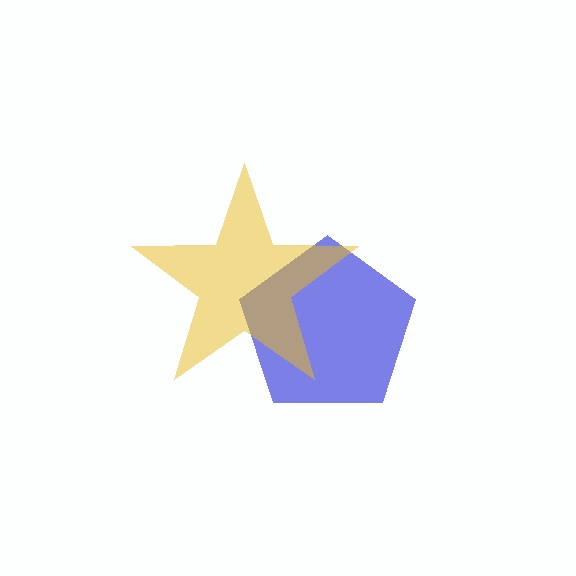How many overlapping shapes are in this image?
There are 2 overlapping shapes in the image.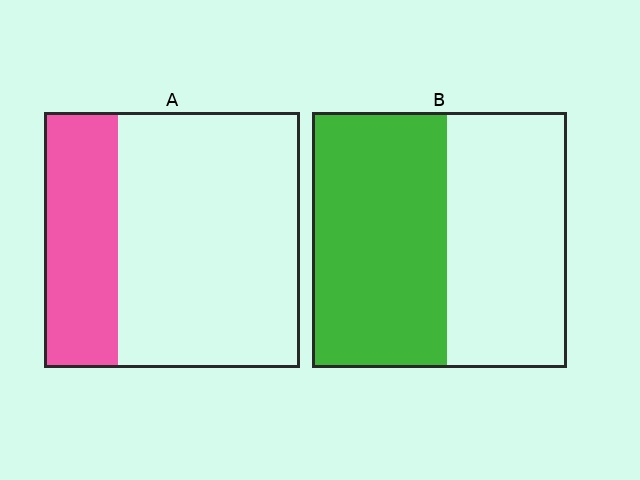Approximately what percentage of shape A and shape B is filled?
A is approximately 30% and B is approximately 55%.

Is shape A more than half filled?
No.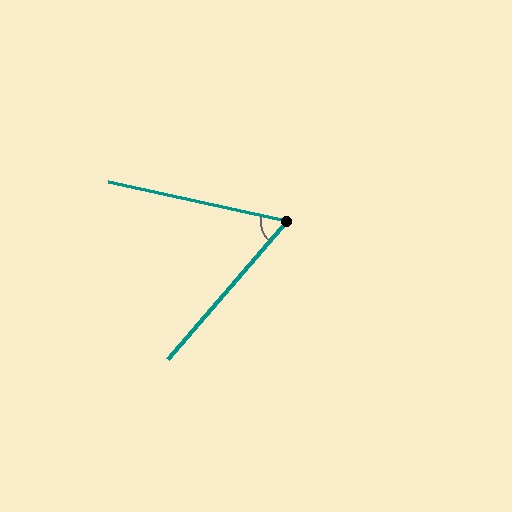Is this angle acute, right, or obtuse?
It is acute.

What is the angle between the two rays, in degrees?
Approximately 61 degrees.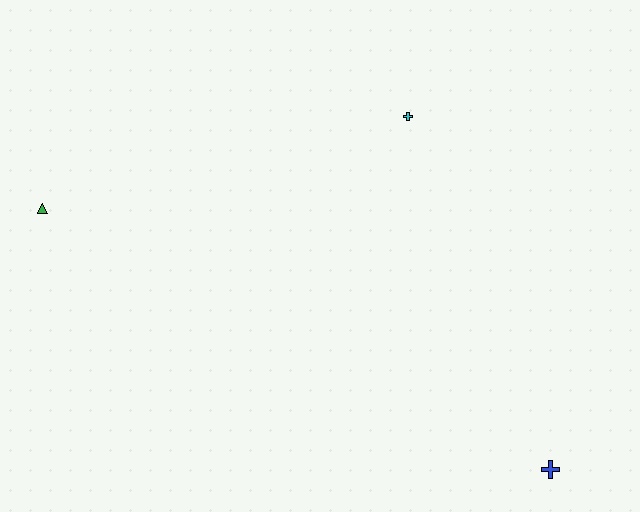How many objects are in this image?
There are 3 objects.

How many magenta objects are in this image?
There are no magenta objects.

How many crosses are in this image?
There are 2 crosses.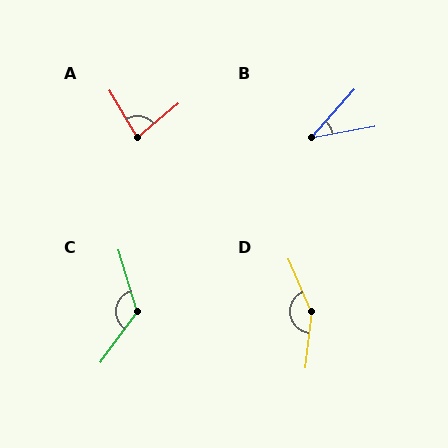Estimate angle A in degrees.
Approximately 81 degrees.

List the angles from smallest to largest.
B (38°), A (81°), C (127°), D (150°).